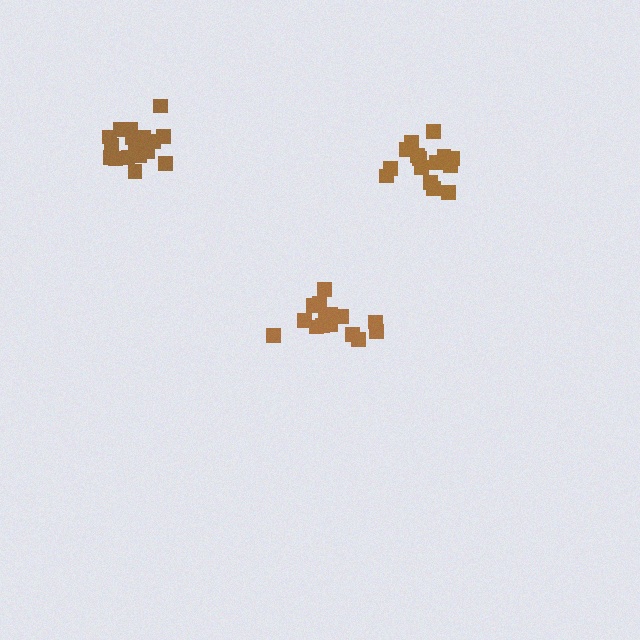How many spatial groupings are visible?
There are 3 spatial groupings.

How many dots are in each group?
Group 1: 15 dots, Group 2: 16 dots, Group 3: 19 dots (50 total).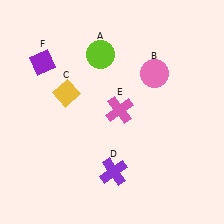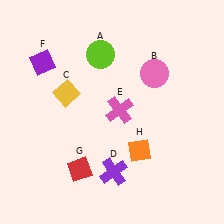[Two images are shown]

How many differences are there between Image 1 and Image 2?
There are 2 differences between the two images.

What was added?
A red diamond (G), an orange diamond (H) were added in Image 2.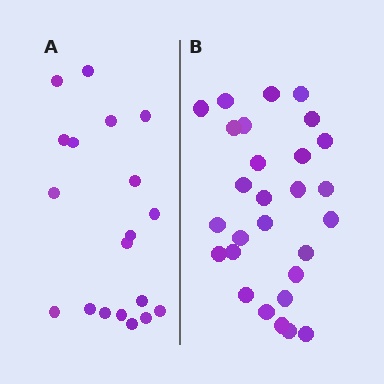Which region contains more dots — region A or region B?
Region B (the right region) has more dots.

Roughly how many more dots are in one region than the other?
Region B has roughly 8 or so more dots than region A.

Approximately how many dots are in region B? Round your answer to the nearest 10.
About 30 dots. (The exact count is 28, which rounds to 30.)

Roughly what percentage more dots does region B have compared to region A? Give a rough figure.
About 45% more.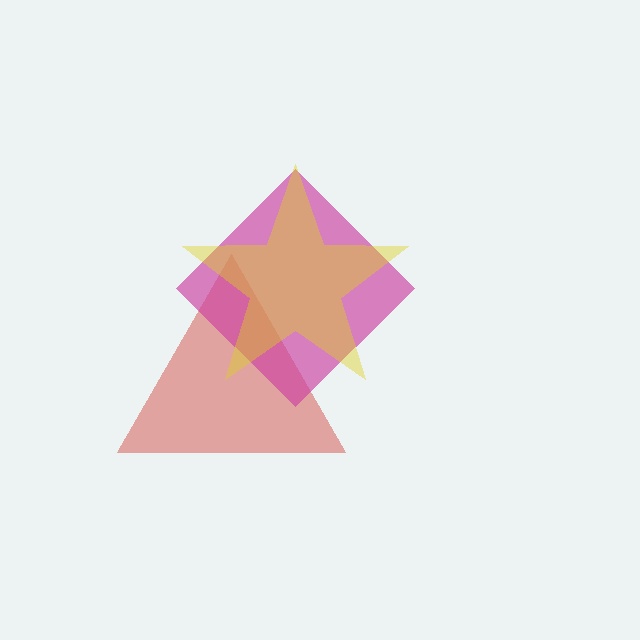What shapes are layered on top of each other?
The layered shapes are: a red triangle, a magenta diamond, a yellow star.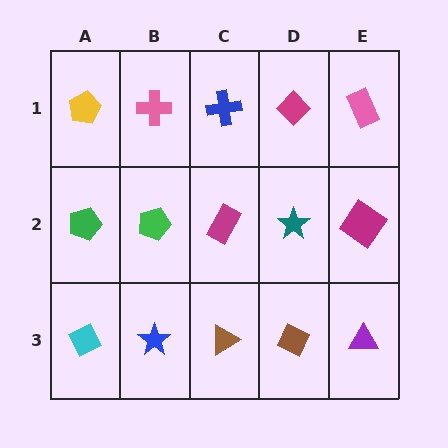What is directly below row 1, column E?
A magenta diamond.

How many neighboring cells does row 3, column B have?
3.